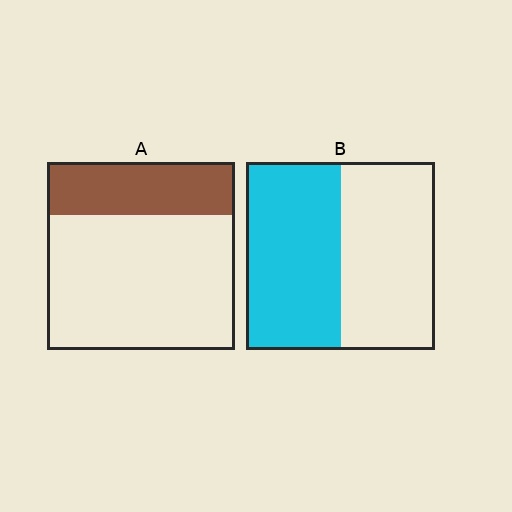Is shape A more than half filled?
No.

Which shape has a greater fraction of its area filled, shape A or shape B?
Shape B.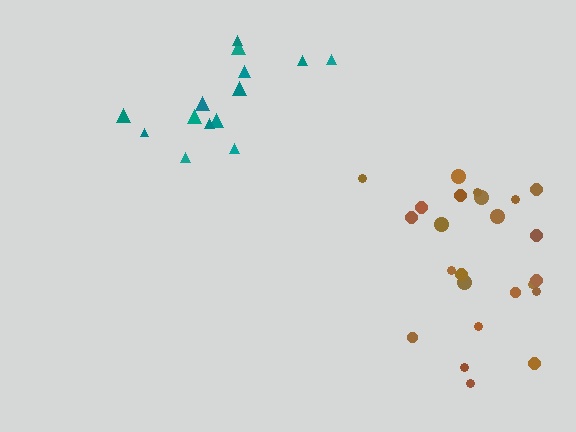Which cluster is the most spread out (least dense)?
Teal.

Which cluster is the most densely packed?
Brown.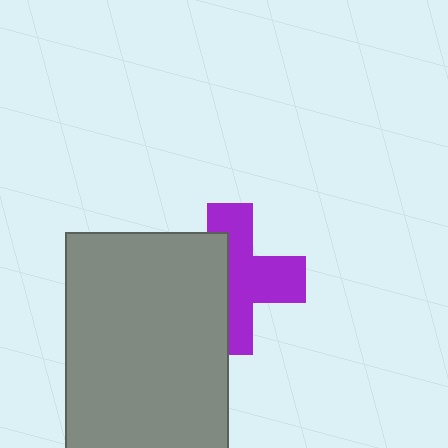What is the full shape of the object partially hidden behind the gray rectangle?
The partially hidden object is a purple cross.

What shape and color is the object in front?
The object in front is a gray rectangle.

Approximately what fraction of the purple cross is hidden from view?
Roughly 44% of the purple cross is hidden behind the gray rectangle.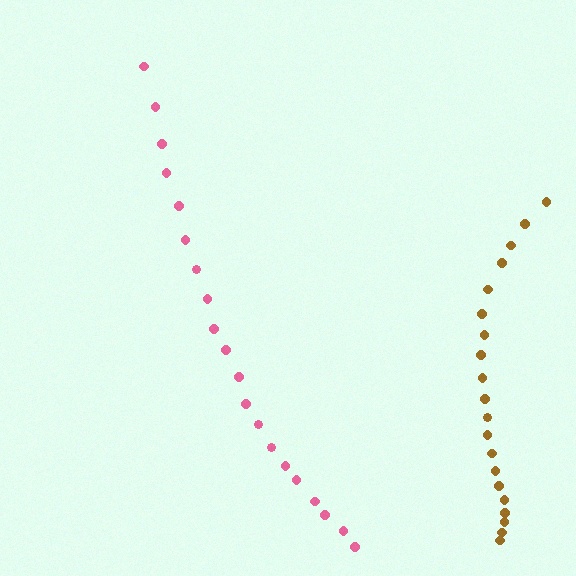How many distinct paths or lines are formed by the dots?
There are 2 distinct paths.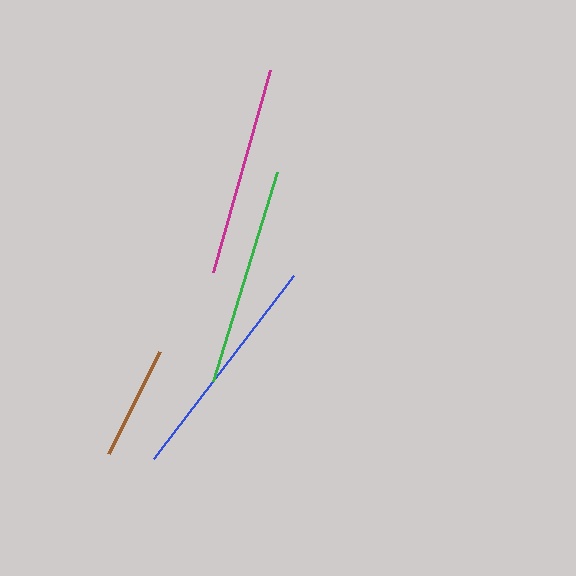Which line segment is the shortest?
The brown line is the shortest at approximately 113 pixels.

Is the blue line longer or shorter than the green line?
The blue line is longer than the green line.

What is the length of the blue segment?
The blue segment is approximately 230 pixels long.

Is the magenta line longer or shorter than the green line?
The green line is longer than the magenta line.